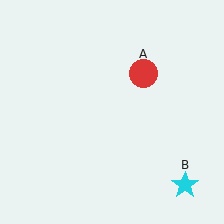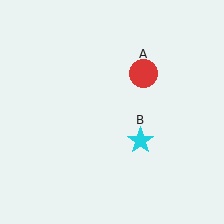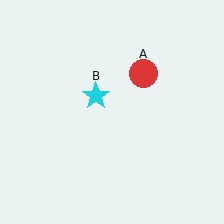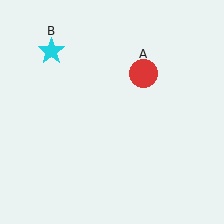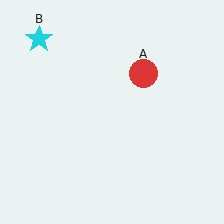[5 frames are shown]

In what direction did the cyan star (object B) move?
The cyan star (object B) moved up and to the left.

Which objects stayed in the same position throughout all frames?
Red circle (object A) remained stationary.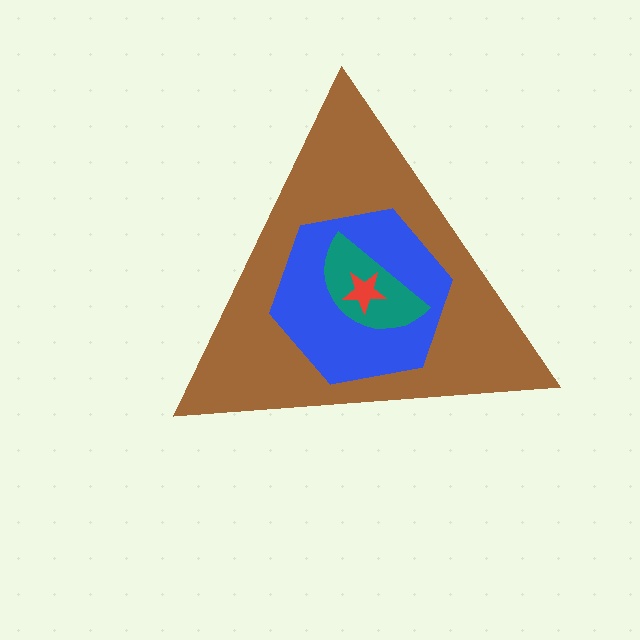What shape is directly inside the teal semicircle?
The red star.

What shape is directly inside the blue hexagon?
The teal semicircle.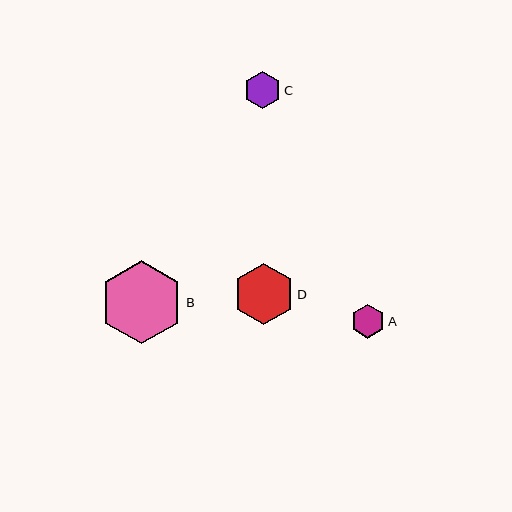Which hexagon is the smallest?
Hexagon A is the smallest with a size of approximately 34 pixels.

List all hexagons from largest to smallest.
From largest to smallest: B, D, C, A.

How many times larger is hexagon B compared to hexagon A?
Hexagon B is approximately 2.5 times the size of hexagon A.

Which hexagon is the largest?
Hexagon B is the largest with a size of approximately 83 pixels.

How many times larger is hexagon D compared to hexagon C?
Hexagon D is approximately 1.7 times the size of hexagon C.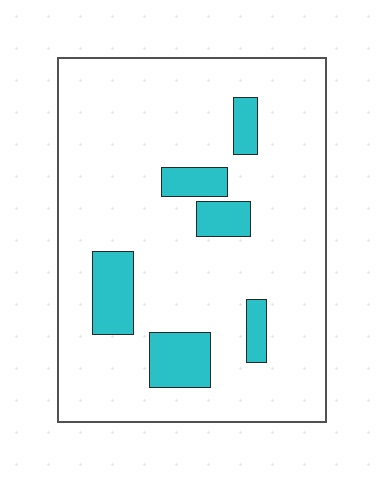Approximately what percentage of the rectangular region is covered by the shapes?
Approximately 15%.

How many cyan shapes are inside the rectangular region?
6.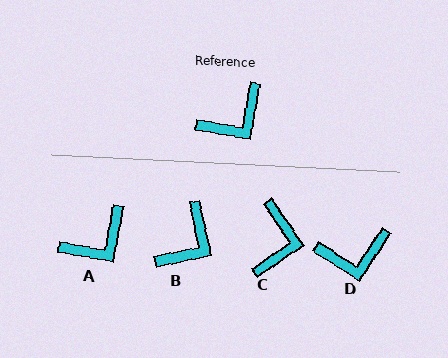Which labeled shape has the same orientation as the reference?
A.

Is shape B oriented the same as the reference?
No, it is off by about 22 degrees.